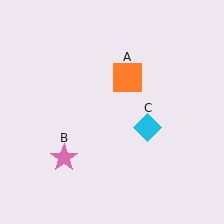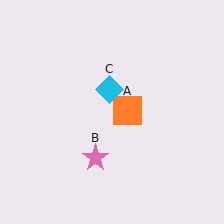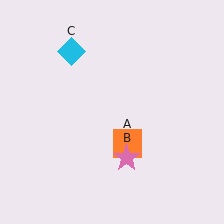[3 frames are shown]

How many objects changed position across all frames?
3 objects changed position: orange square (object A), pink star (object B), cyan diamond (object C).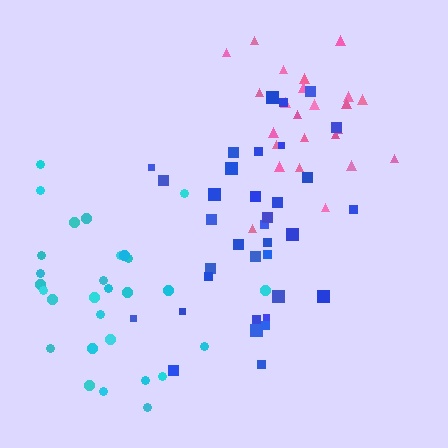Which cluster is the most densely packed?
Pink.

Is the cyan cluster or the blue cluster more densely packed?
Blue.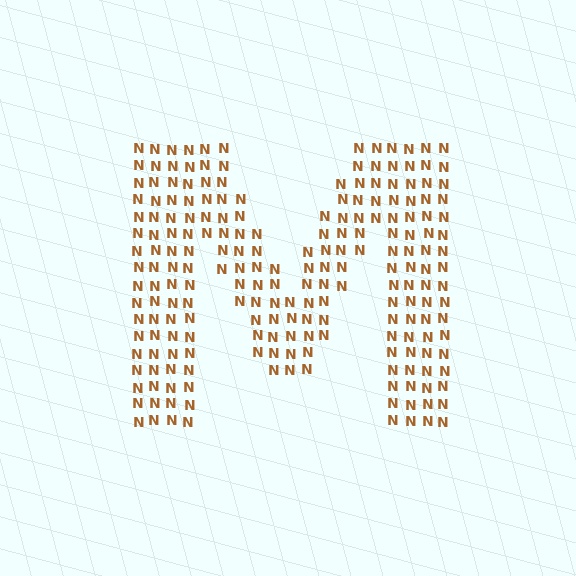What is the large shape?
The large shape is the letter M.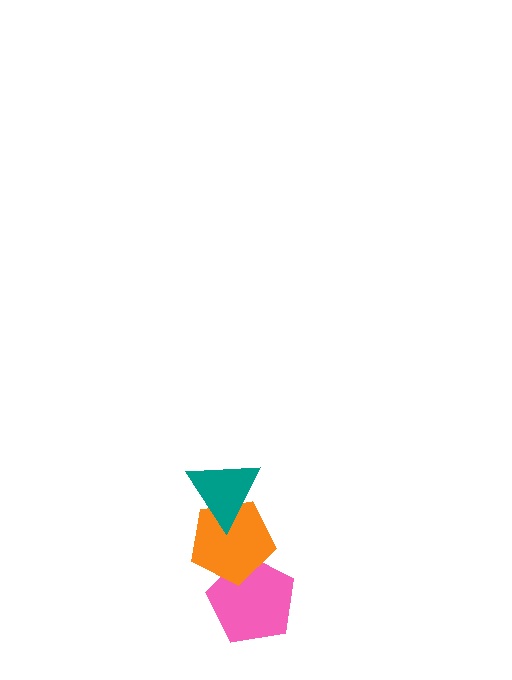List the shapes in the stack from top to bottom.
From top to bottom: the teal triangle, the orange pentagon, the pink pentagon.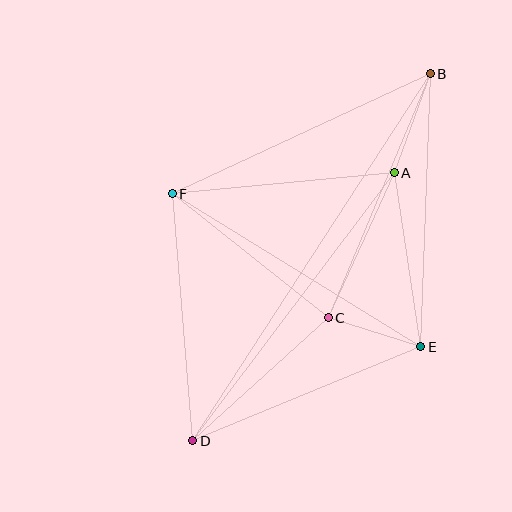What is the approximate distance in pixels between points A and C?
The distance between A and C is approximately 159 pixels.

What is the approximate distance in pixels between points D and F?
The distance between D and F is approximately 248 pixels.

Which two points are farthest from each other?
Points B and D are farthest from each other.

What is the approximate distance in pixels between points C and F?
The distance between C and F is approximately 199 pixels.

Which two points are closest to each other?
Points C and E are closest to each other.